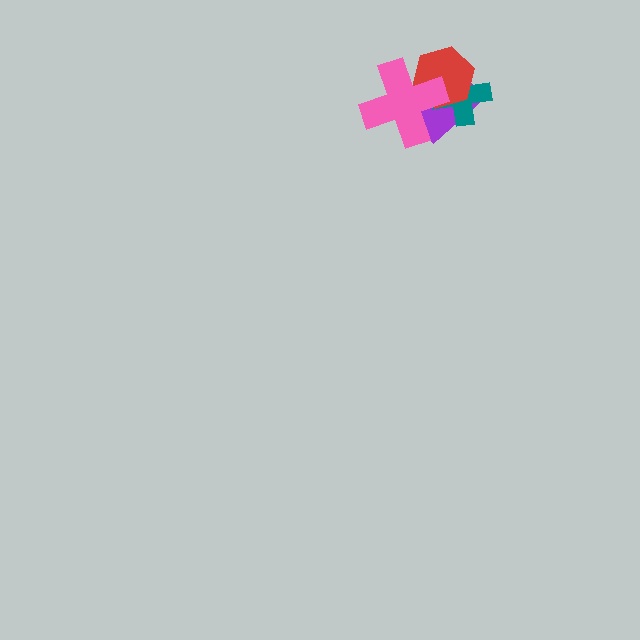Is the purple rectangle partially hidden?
Yes, it is partially covered by another shape.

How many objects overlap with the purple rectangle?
3 objects overlap with the purple rectangle.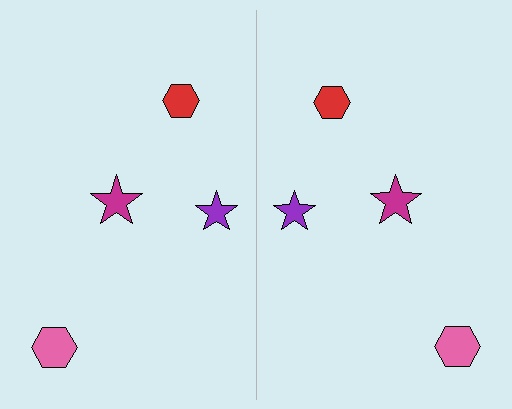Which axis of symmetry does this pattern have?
The pattern has a vertical axis of symmetry running through the center of the image.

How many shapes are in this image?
There are 8 shapes in this image.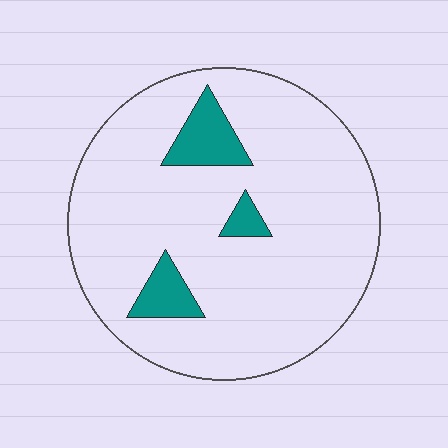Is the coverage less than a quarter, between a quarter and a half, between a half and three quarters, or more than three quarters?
Less than a quarter.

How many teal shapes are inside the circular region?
3.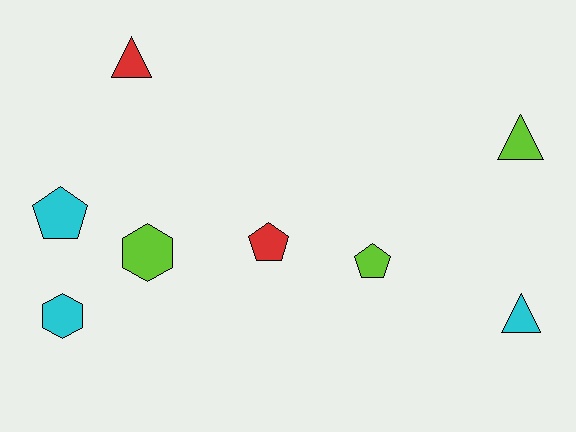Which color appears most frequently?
Cyan, with 3 objects.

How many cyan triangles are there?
There is 1 cyan triangle.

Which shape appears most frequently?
Pentagon, with 3 objects.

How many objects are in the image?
There are 8 objects.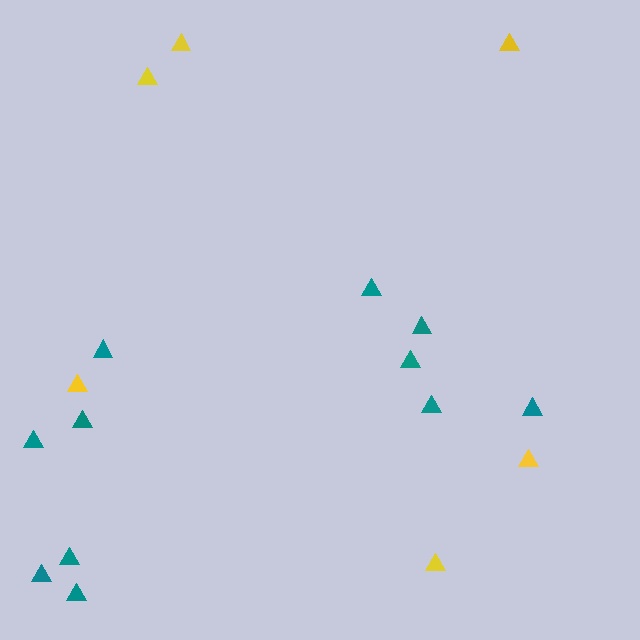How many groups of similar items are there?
There are 2 groups: one group of yellow triangles (6) and one group of teal triangles (11).